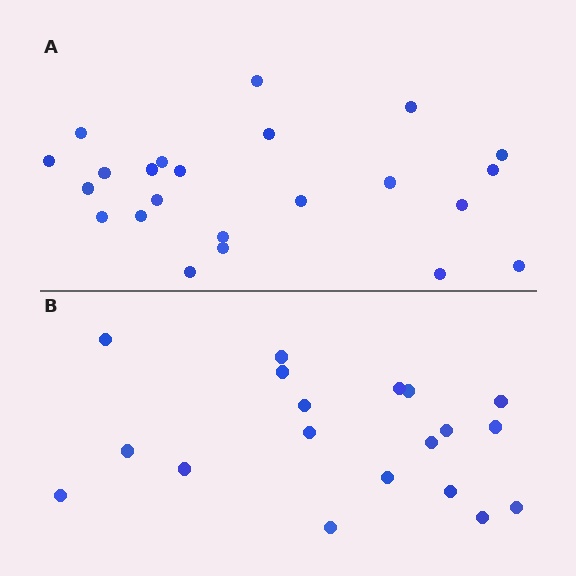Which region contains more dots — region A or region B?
Region A (the top region) has more dots.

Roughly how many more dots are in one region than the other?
Region A has about 4 more dots than region B.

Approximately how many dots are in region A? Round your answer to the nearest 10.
About 20 dots. (The exact count is 23, which rounds to 20.)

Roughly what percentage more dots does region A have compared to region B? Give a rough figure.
About 20% more.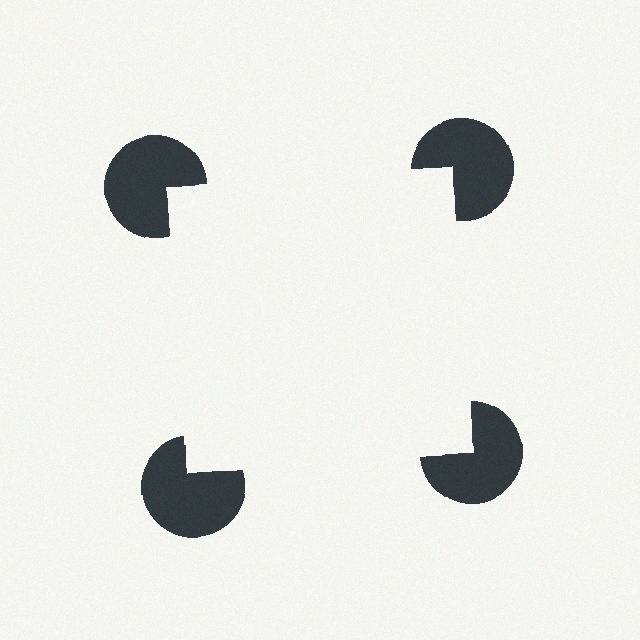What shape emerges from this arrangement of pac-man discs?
An illusory square — its edges are inferred from the aligned wedge cuts in the pac-man discs, not physically drawn.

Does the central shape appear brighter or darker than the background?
It typically appears slightly brighter than the background, even though no actual brightness change is drawn.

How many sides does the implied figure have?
4 sides.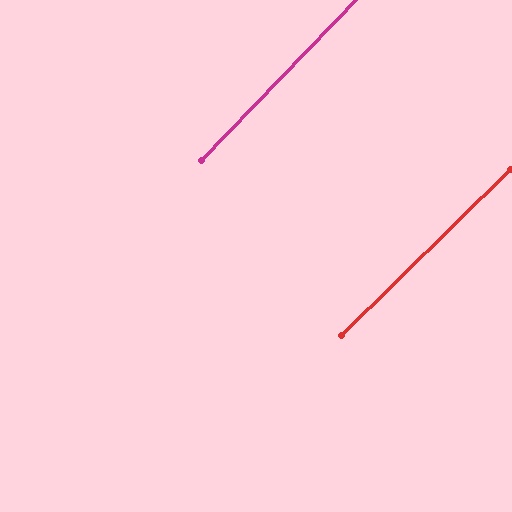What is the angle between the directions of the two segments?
Approximately 2 degrees.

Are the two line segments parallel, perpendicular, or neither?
Parallel — their directions differ by only 1.8°.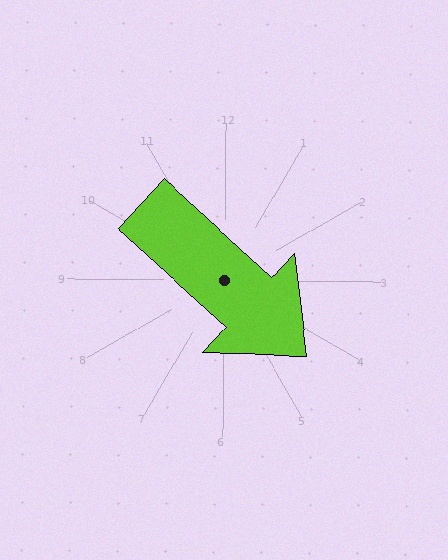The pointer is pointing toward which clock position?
Roughly 4 o'clock.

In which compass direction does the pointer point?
Southeast.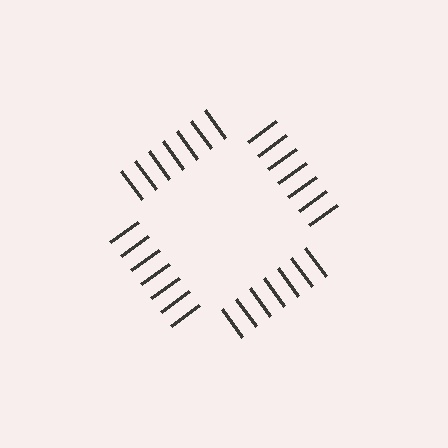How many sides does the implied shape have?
4 sides — the line-ends trace a square.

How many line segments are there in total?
28 — 7 along each of the 4 edges.